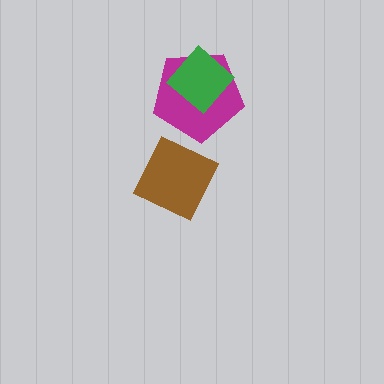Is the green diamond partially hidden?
No, no other shape covers it.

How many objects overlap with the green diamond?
1 object overlaps with the green diamond.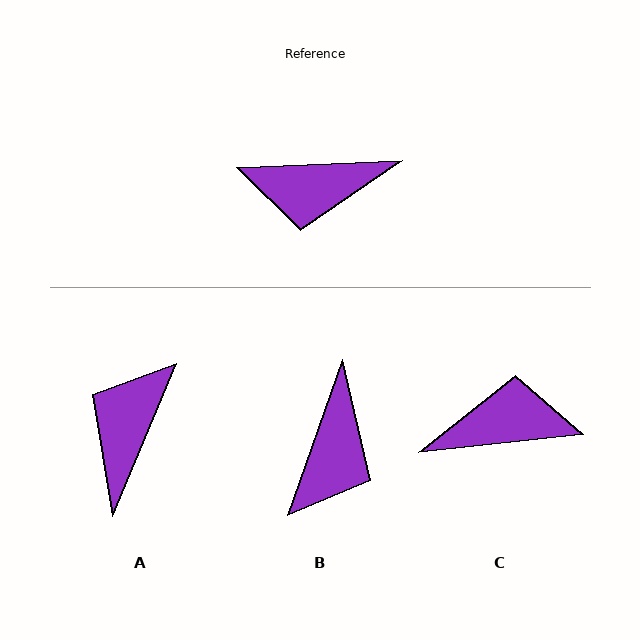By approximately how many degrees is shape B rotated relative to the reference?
Approximately 68 degrees counter-clockwise.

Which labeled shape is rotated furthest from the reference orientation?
C, about 176 degrees away.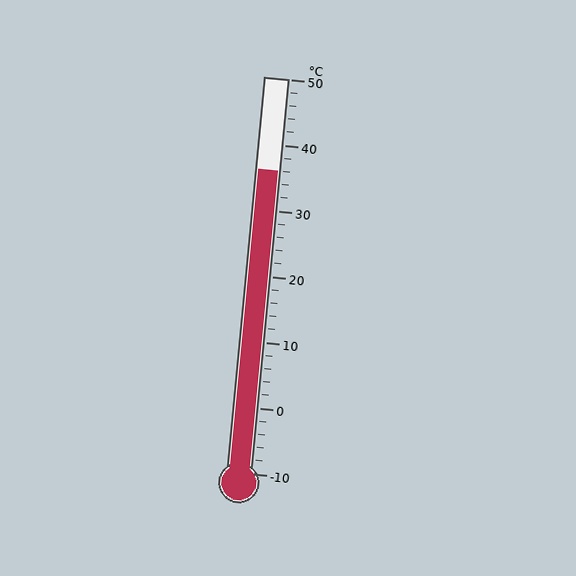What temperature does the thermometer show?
The thermometer shows approximately 36°C.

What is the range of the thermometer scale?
The thermometer scale ranges from -10°C to 50°C.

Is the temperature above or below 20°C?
The temperature is above 20°C.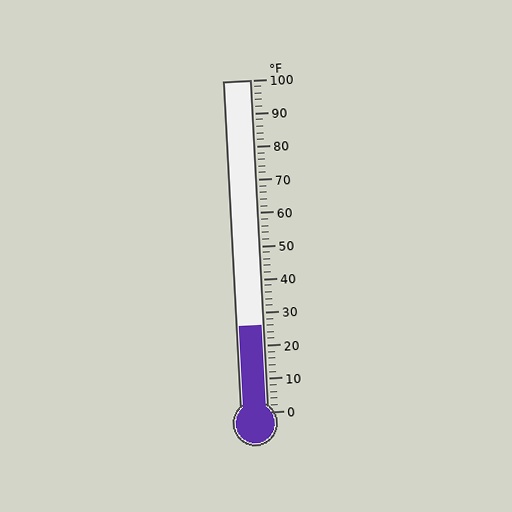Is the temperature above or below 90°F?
The temperature is below 90°F.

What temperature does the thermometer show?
The thermometer shows approximately 26°F.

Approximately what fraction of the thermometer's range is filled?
The thermometer is filled to approximately 25% of its range.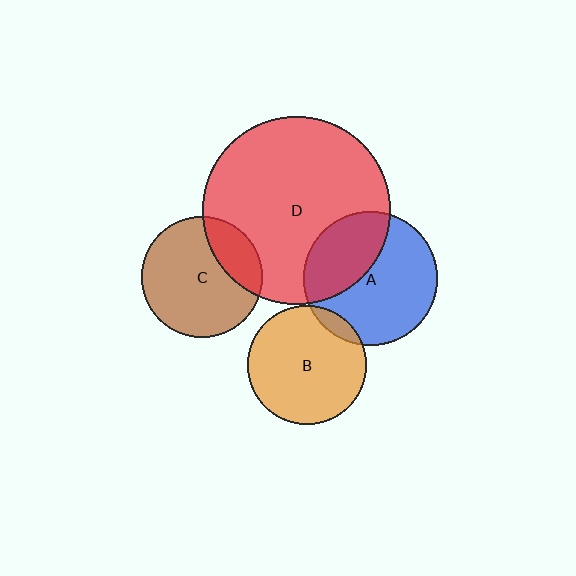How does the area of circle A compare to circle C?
Approximately 1.2 times.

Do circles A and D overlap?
Yes.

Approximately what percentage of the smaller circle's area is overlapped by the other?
Approximately 35%.